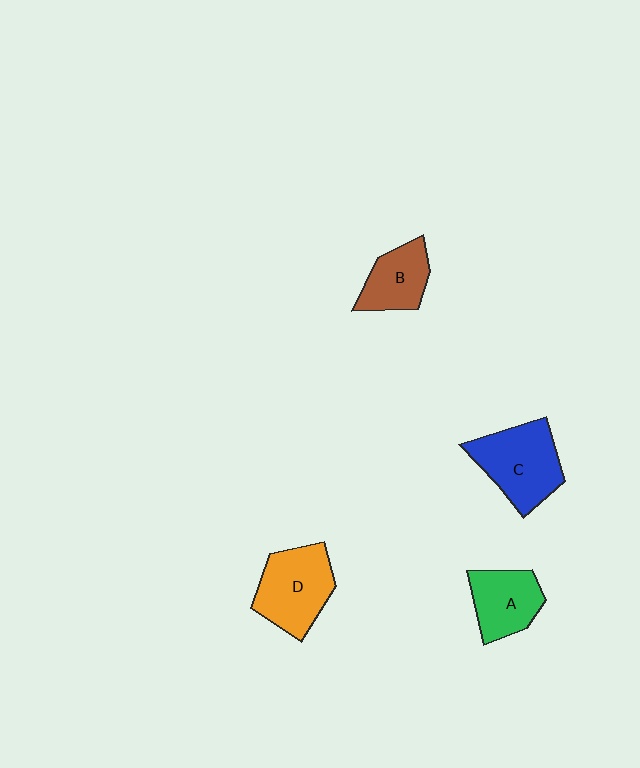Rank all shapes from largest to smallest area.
From largest to smallest: C (blue), D (orange), A (green), B (brown).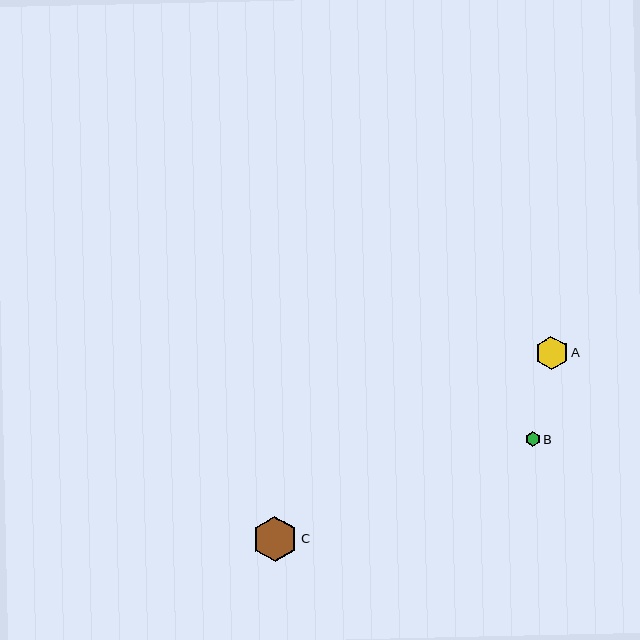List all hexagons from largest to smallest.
From largest to smallest: C, A, B.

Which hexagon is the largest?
Hexagon C is the largest with a size of approximately 46 pixels.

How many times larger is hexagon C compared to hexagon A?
Hexagon C is approximately 1.4 times the size of hexagon A.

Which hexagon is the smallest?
Hexagon B is the smallest with a size of approximately 15 pixels.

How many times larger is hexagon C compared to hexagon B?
Hexagon C is approximately 3.0 times the size of hexagon B.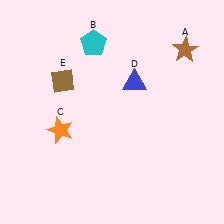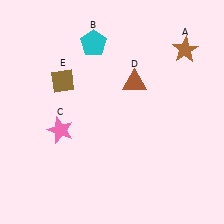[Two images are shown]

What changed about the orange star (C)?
In Image 1, C is orange. In Image 2, it changed to pink.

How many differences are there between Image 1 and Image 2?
There are 2 differences between the two images.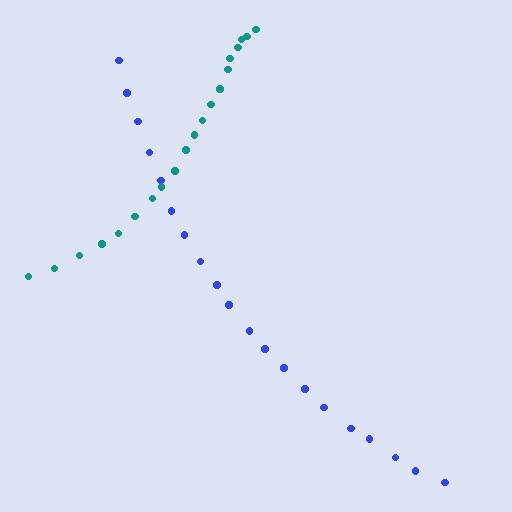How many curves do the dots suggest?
There are 2 distinct paths.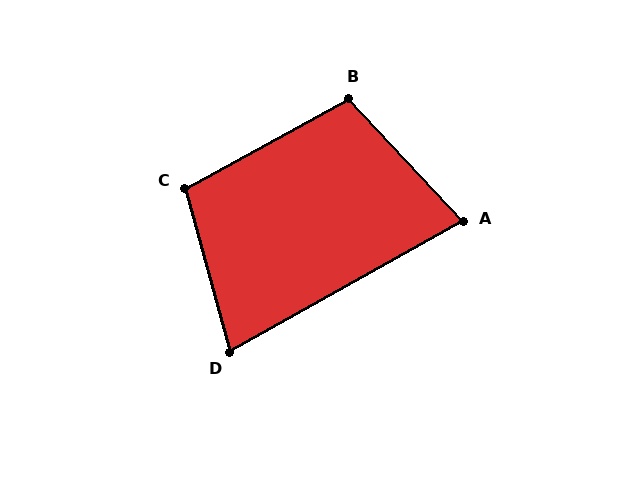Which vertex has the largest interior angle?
B, at approximately 104 degrees.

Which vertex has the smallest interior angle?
D, at approximately 76 degrees.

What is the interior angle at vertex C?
Approximately 104 degrees (obtuse).